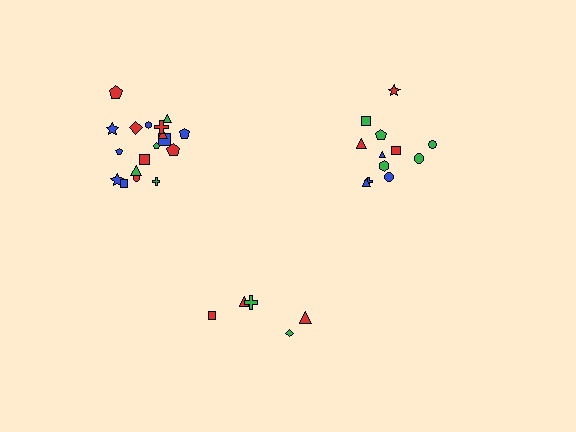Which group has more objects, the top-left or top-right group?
The top-left group.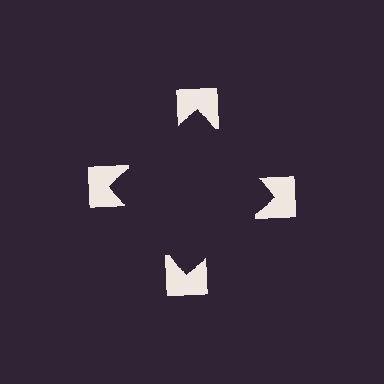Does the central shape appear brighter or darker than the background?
It typically appears slightly darker than the background, even though no actual brightness change is drawn.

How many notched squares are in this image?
There are 4 — one at each vertex of the illusory square.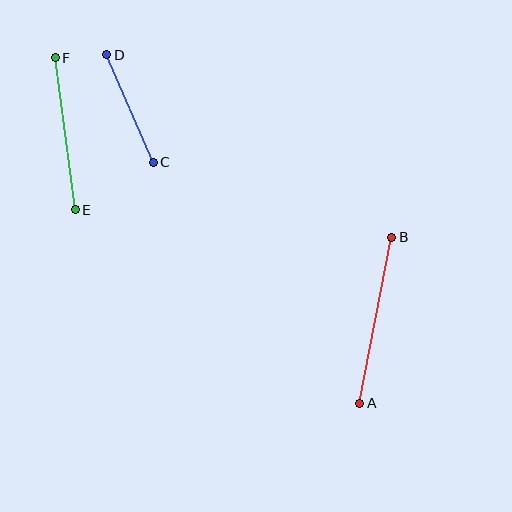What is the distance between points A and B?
The distance is approximately 169 pixels.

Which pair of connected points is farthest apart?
Points A and B are farthest apart.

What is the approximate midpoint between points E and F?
The midpoint is at approximately (65, 134) pixels.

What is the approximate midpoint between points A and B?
The midpoint is at approximately (376, 320) pixels.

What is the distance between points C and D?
The distance is approximately 117 pixels.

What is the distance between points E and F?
The distance is approximately 153 pixels.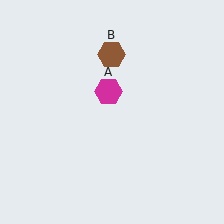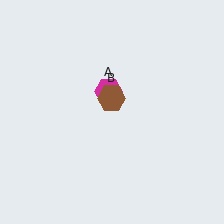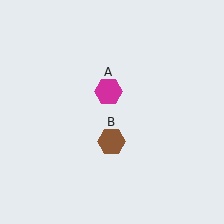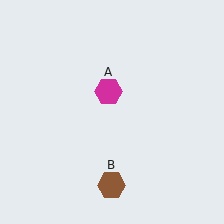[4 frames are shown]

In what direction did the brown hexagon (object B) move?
The brown hexagon (object B) moved down.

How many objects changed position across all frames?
1 object changed position: brown hexagon (object B).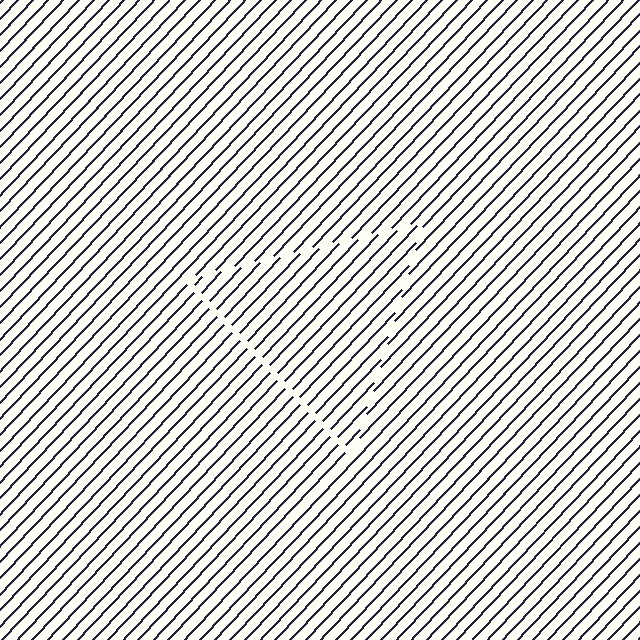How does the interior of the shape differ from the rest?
The interior of the shape contains the same grating, shifted by half a period — the contour is defined by the phase discontinuity where line-ends from the inner and outer gratings abut.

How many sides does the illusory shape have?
3 sides — the line-ends trace a triangle.